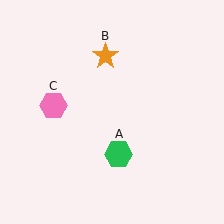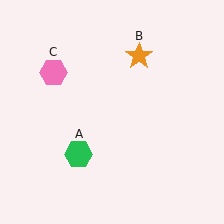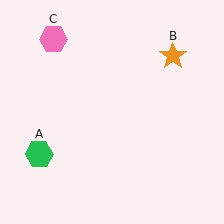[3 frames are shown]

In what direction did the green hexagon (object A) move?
The green hexagon (object A) moved left.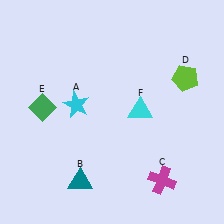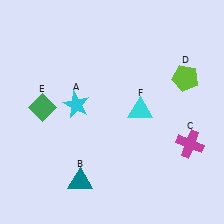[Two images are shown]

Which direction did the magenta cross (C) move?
The magenta cross (C) moved up.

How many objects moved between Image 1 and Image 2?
1 object moved between the two images.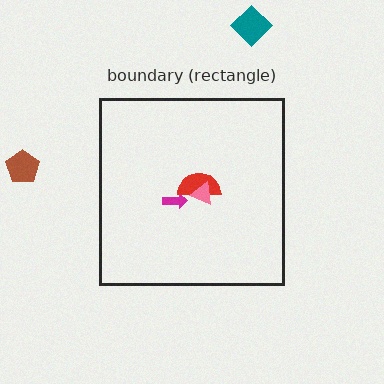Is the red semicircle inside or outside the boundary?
Inside.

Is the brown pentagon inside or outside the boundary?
Outside.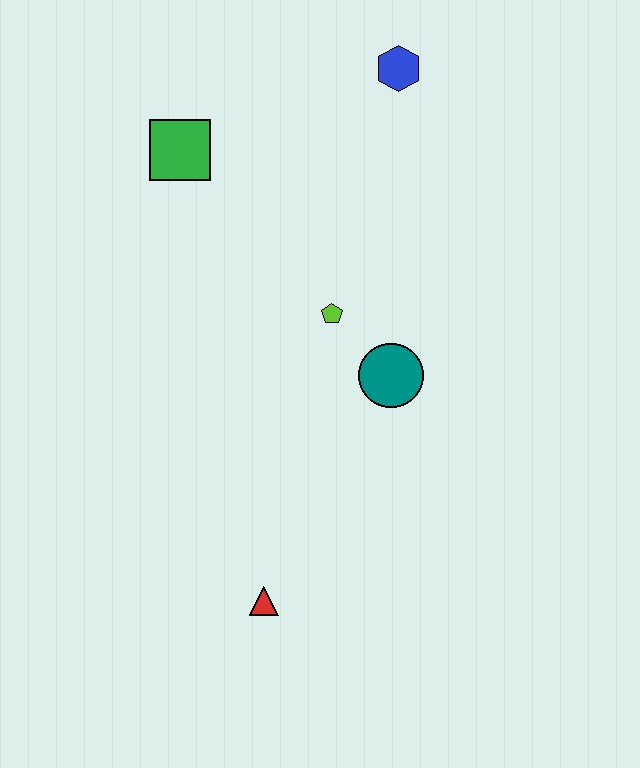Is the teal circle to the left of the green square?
No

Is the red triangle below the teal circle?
Yes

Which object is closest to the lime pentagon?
The teal circle is closest to the lime pentagon.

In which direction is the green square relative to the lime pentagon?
The green square is above the lime pentagon.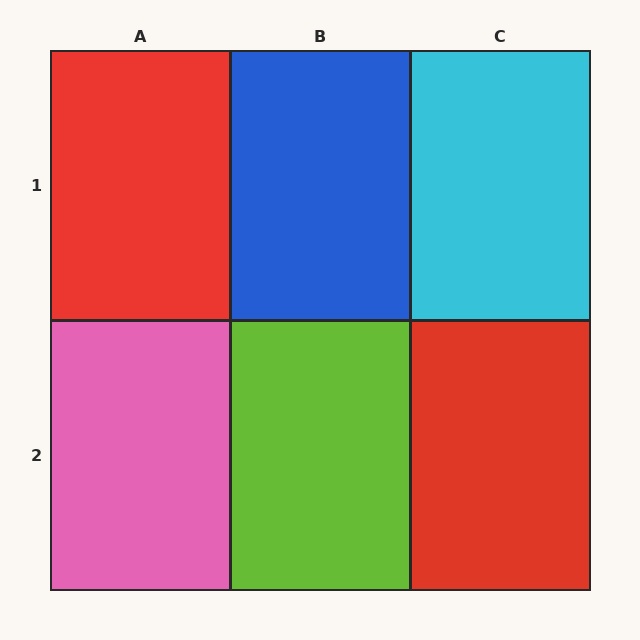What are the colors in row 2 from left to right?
Pink, lime, red.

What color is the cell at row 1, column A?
Red.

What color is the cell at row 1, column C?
Cyan.